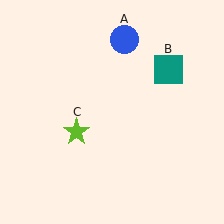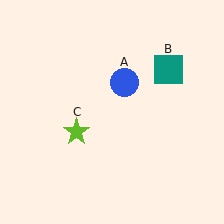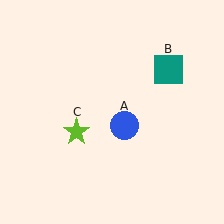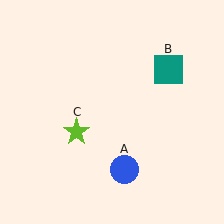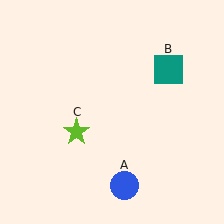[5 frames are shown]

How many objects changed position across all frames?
1 object changed position: blue circle (object A).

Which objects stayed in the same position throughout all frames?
Teal square (object B) and lime star (object C) remained stationary.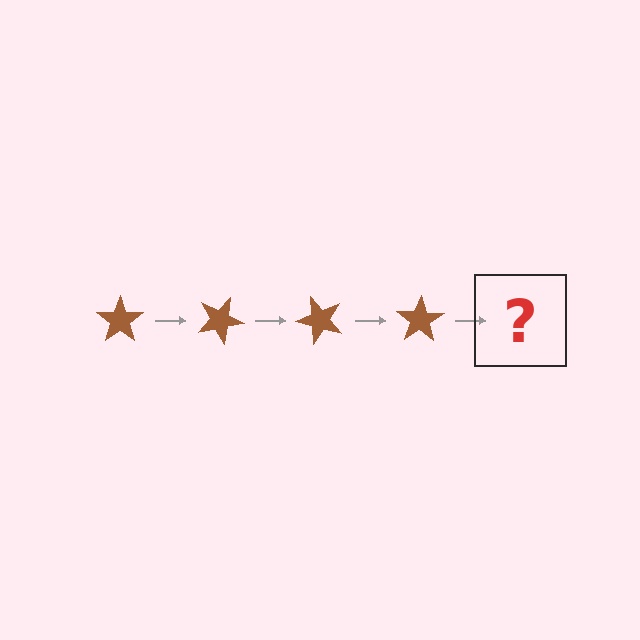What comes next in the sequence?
The next element should be a brown star rotated 100 degrees.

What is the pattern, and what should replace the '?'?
The pattern is that the star rotates 25 degrees each step. The '?' should be a brown star rotated 100 degrees.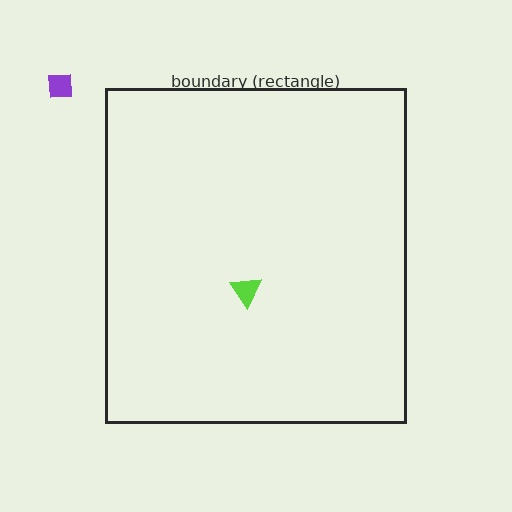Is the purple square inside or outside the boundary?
Outside.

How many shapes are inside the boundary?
1 inside, 1 outside.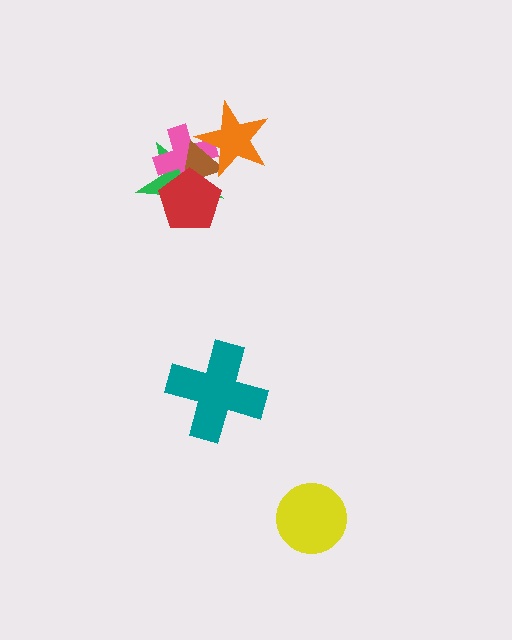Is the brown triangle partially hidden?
Yes, it is partially covered by another shape.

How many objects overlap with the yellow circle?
0 objects overlap with the yellow circle.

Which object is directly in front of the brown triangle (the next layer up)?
The red pentagon is directly in front of the brown triangle.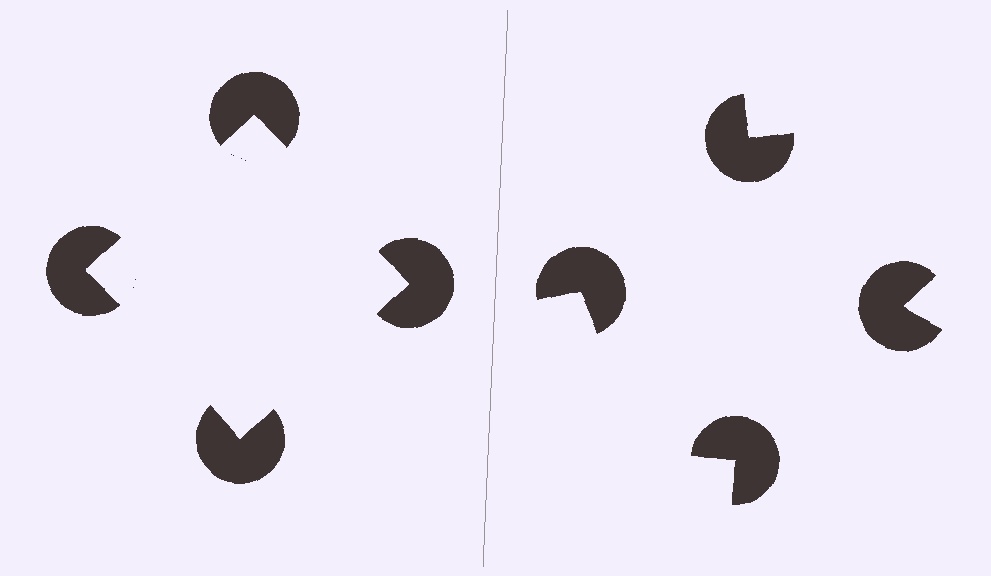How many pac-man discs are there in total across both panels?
8 — 4 on each side.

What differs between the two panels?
The pac-man discs are positioned identically on both sides; only the wedge orientations differ. On the left they align to a square; on the right they are misaligned.